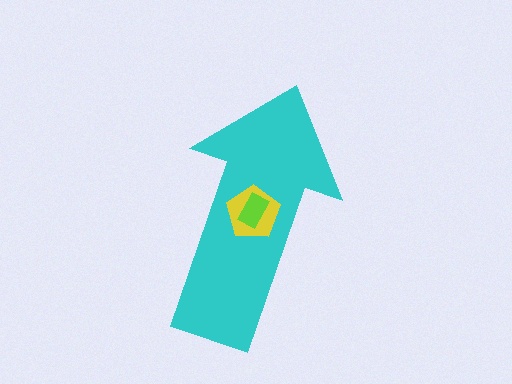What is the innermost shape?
The lime rectangle.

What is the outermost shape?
The cyan arrow.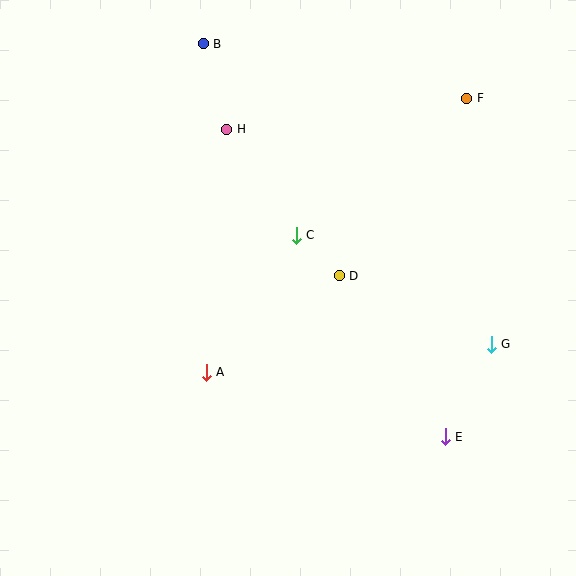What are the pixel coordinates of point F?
Point F is at (467, 98).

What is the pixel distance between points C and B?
The distance between C and B is 213 pixels.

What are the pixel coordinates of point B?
Point B is at (203, 44).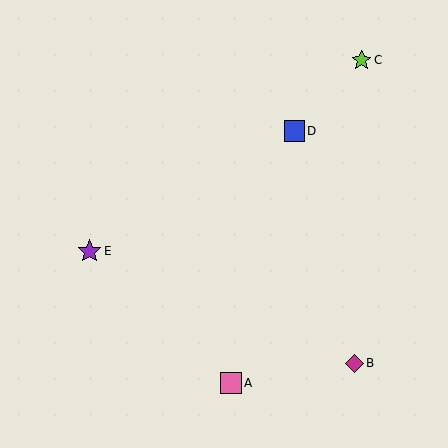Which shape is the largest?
The purple star (labeled E) is the largest.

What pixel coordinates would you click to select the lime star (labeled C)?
Click at (362, 60) to select the lime star C.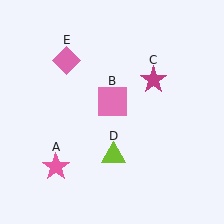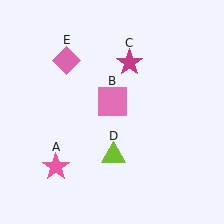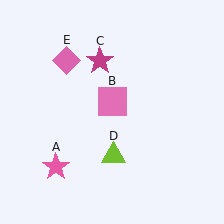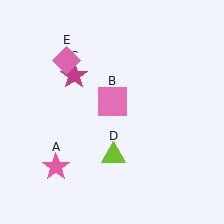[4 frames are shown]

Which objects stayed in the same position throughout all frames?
Pink star (object A) and pink square (object B) and lime triangle (object D) and pink diamond (object E) remained stationary.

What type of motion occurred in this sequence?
The magenta star (object C) rotated counterclockwise around the center of the scene.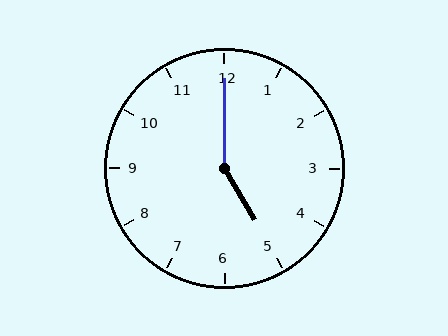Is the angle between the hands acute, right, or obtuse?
It is obtuse.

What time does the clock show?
5:00.